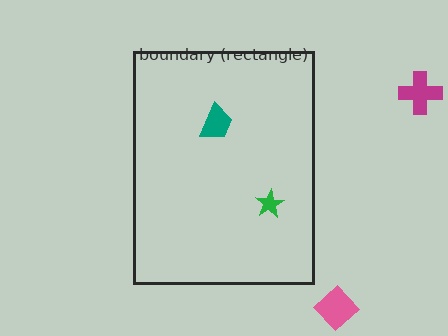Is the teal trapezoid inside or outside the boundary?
Inside.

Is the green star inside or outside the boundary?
Inside.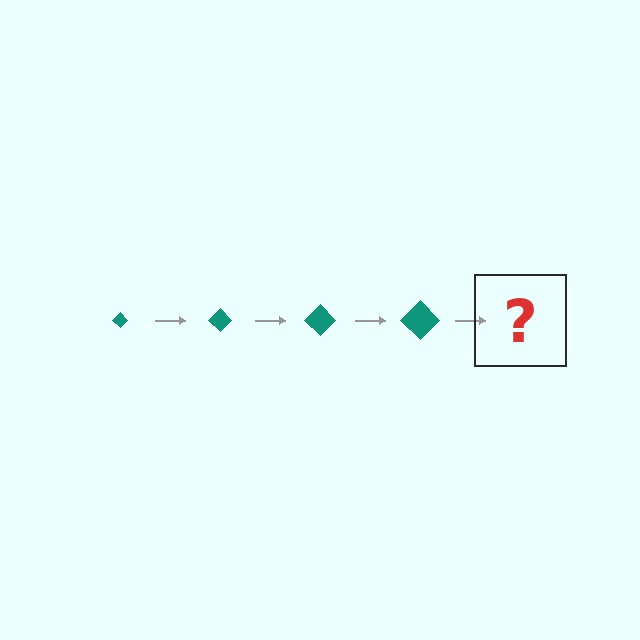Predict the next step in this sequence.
The next step is a teal diamond, larger than the previous one.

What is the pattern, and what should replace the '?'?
The pattern is that the diamond gets progressively larger each step. The '?' should be a teal diamond, larger than the previous one.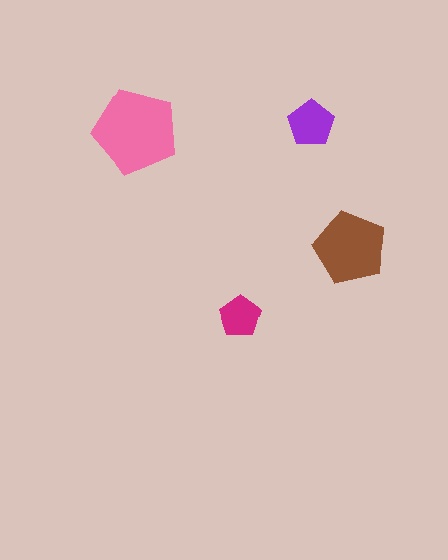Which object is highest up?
The purple pentagon is topmost.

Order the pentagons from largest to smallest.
the pink one, the brown one, the purple one, the magenta one.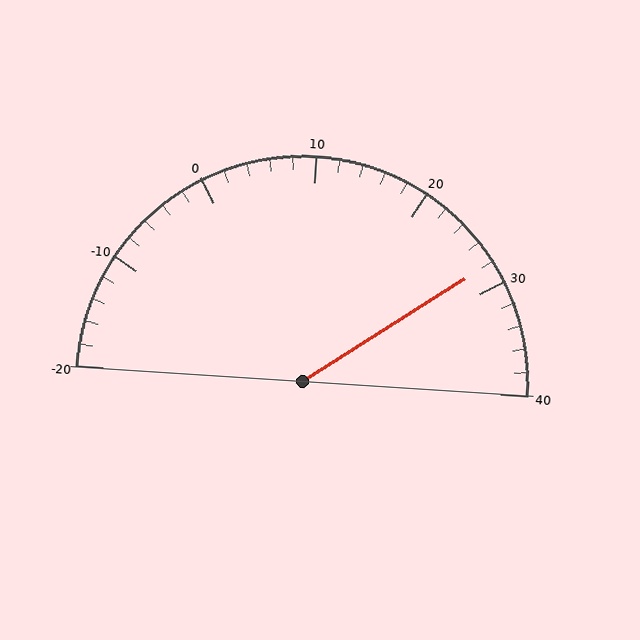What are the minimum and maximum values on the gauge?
The gauge ranges from -20 to 40.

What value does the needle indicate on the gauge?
The needle indicates approximately 28.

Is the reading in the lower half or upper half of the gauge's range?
The reading is in the upper half of the range (-20 to 40).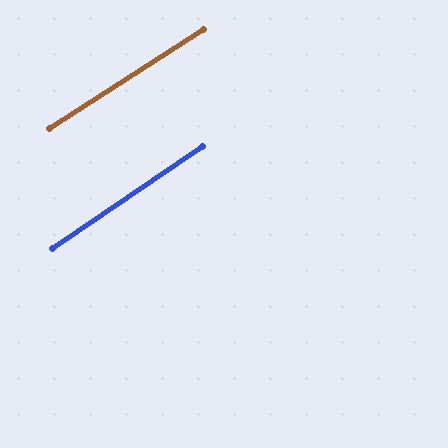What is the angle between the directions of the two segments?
Approximately 1 degree.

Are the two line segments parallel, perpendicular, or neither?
Parallel — their directions differ by only 1.3°.